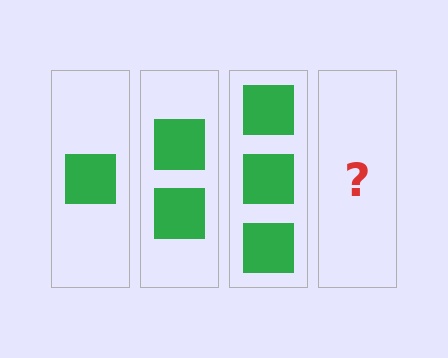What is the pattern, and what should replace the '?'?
The pattern is that each step adds one more square. The '?' should be 4 squares.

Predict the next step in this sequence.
The next step is 4 squares.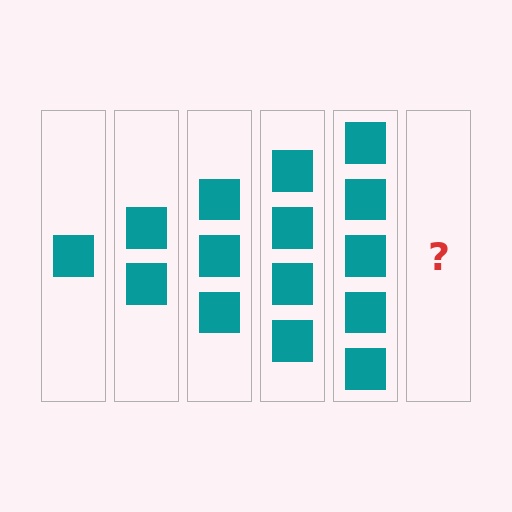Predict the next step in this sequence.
The next step is 6 squares.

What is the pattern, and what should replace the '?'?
The pattern is that each step adds one more square. The '?' should be 6 squares.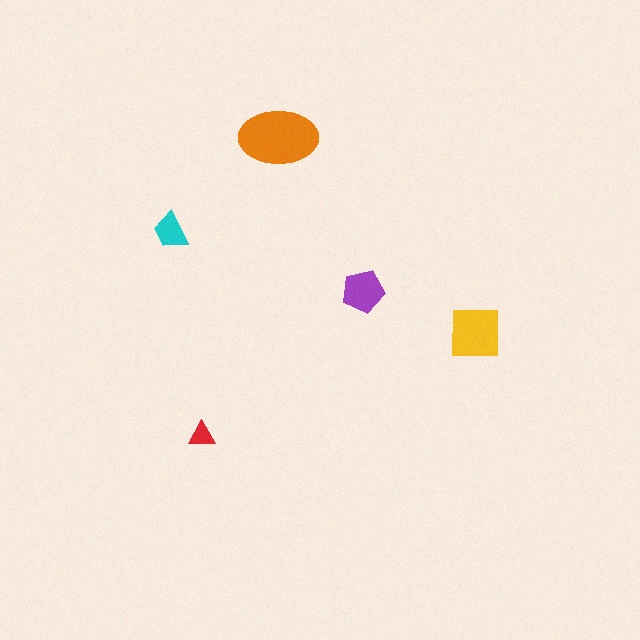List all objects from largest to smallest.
The orange ellipse, the yellow square, the purple pentagon, the cyan trapezoid, the red triangle.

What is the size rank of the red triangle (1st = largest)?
5th.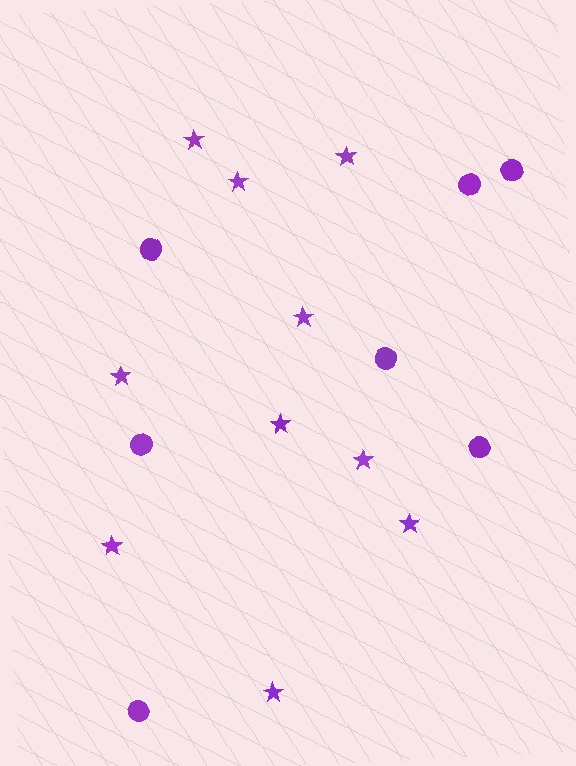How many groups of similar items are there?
There are 2 groups: one group of stars (10) and one group of circles (7).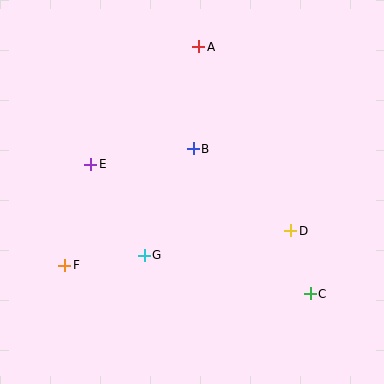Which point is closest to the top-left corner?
Point E is closest to the top-left corner.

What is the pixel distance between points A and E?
The distance between A and E is 160 pixels.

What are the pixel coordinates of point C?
Point C is at (310, 294).